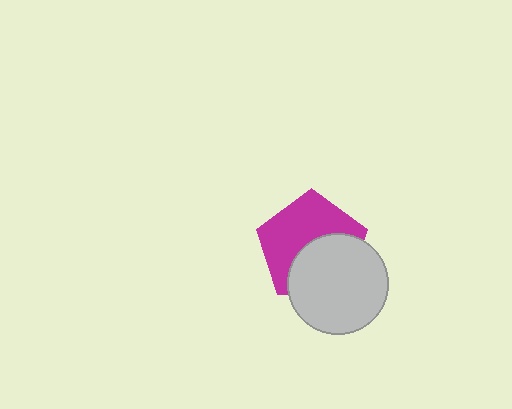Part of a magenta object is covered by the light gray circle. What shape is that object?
It is a pentagon.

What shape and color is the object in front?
The object in front is a light gray circle.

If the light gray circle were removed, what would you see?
You would see the complete magenta pentagon.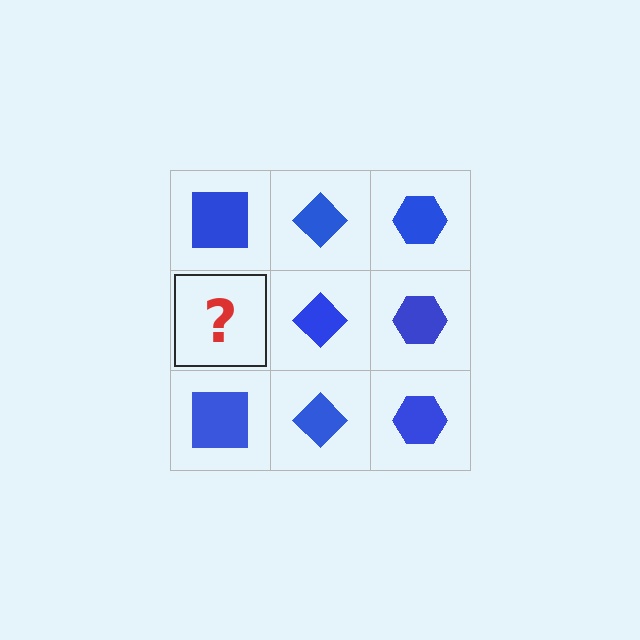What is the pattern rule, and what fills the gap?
The rule is that each column has a consistent shape. The gap should be filled with a blue square.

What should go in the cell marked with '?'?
The missing cell should contain a blue square.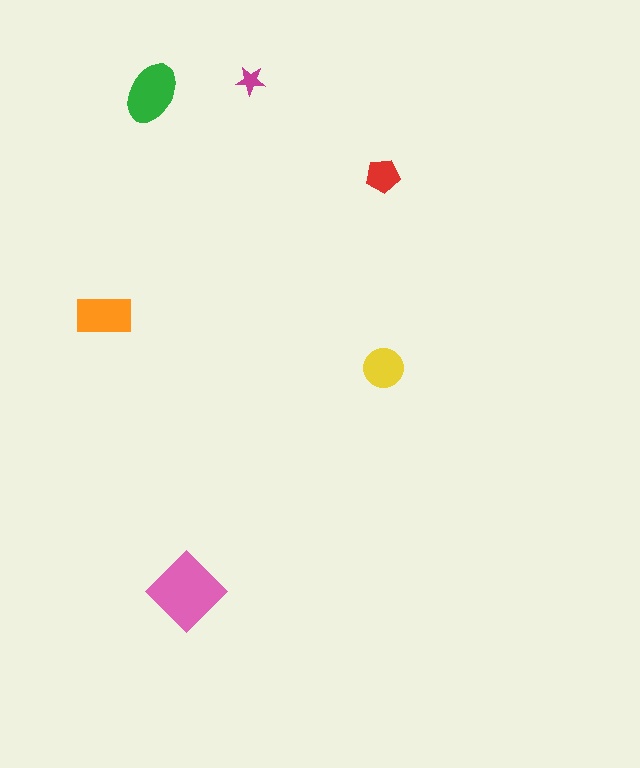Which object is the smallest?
The magenta star.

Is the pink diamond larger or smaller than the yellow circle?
Larger.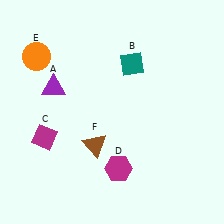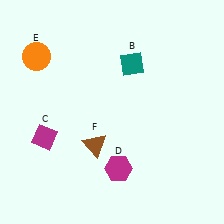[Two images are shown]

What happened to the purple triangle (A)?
The purple triangle (A) was removed in Image 2. It was in the top-left area of Image 1.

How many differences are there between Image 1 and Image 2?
There is 1 difference between the two images.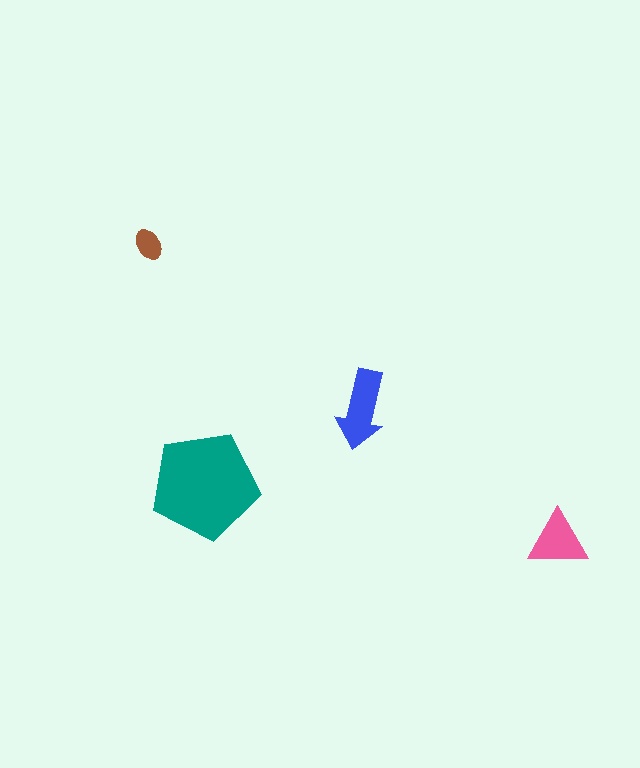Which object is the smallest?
The brown ellipse.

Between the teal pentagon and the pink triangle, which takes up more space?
The teal pentagon.